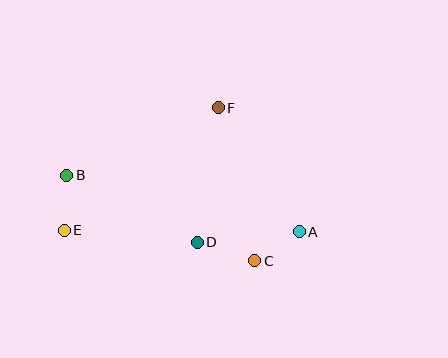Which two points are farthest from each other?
Points A and B are farthest from each other.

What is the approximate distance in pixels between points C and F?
The distance between C and F is approximately 157 pixels.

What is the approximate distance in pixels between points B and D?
The distance between B and D is approximately 147 pixels.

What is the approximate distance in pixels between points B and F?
The distance between B and F is approximately 166 pixels.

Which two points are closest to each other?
Points A and C are closest to each other.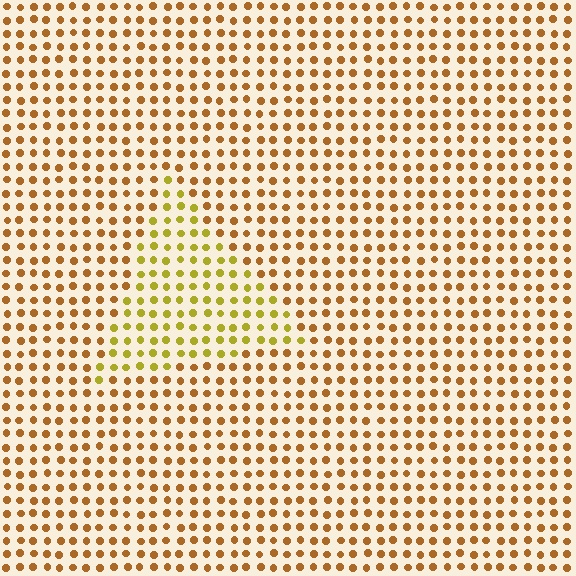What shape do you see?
I see a triangle.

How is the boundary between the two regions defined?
The boundary is defined purely by a slight shift in hue (about 30 degrees). Spacing, size, and orientation are identical on both sides.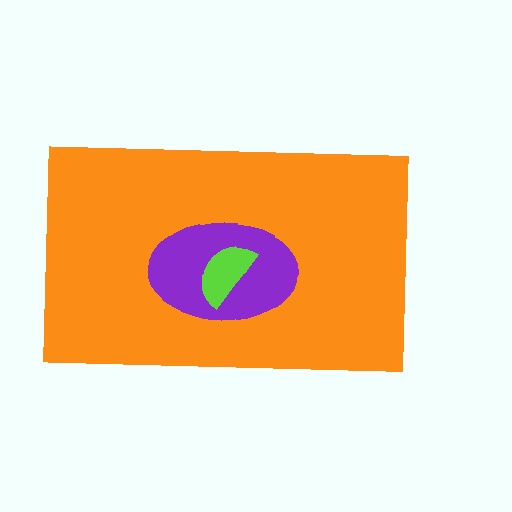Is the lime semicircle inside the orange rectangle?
Yes.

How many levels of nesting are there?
3.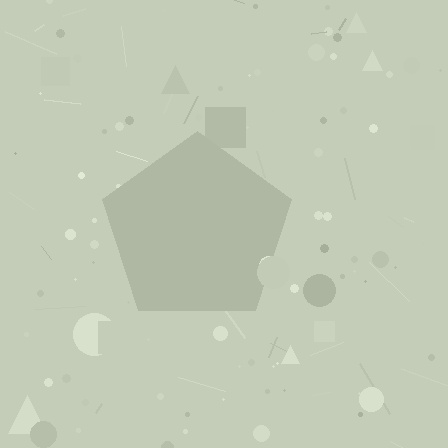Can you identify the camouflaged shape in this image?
The camouflaged shape is a pentagon.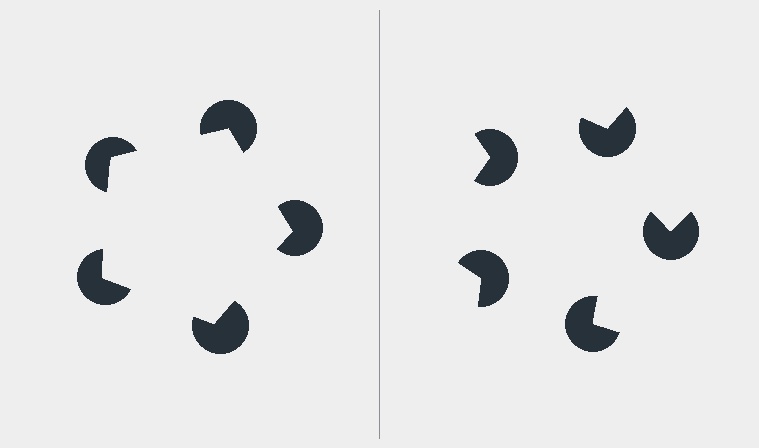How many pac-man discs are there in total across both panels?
10 — 5 on each side.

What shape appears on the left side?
An illusory pentagon.